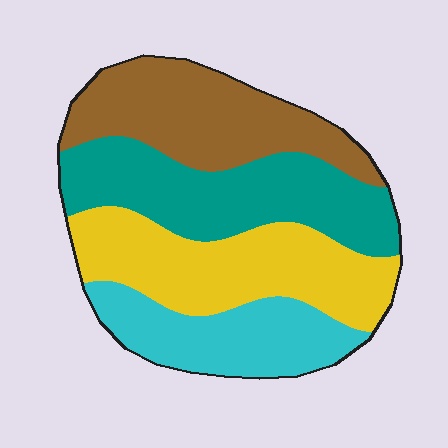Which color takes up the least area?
Cyan, at roughly 20%.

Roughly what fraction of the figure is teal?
Teal takes up about one quarter (1/4) of the figure.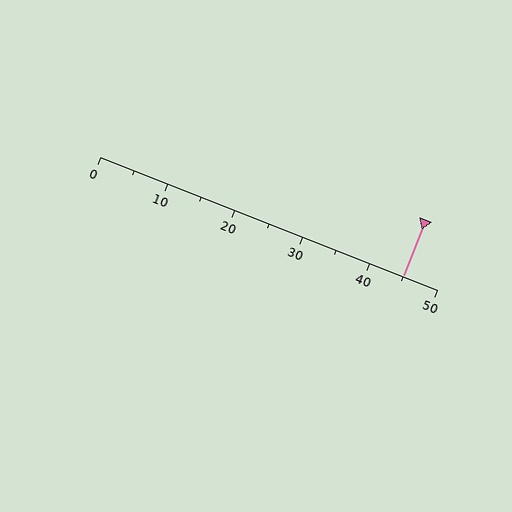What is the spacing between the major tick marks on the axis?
The major ticks are spaced 10 apart.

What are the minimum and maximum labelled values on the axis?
The axis runs from 0 to 50.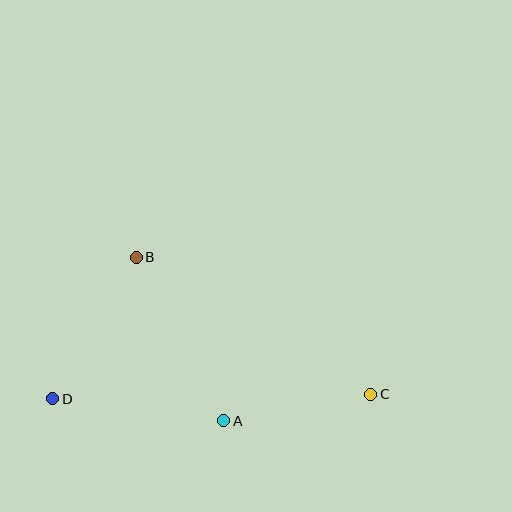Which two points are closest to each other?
Points A and C are closest to each other.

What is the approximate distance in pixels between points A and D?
The distance between A and D is approximately 172 pixels.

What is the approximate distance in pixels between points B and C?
The distance between B and C is approximately 272 pixels.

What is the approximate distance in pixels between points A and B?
The distance between A and B is approximately 185 pixels.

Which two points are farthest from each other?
Points C and D are farthest from each other.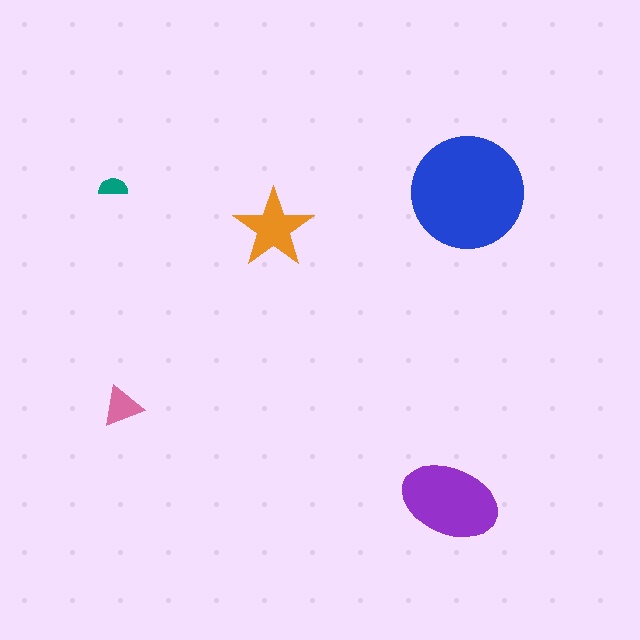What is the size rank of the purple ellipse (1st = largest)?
2nd.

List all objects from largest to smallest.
The blue circle, the purple ellipse, the orange star, the pink triangle, the teal semicircle.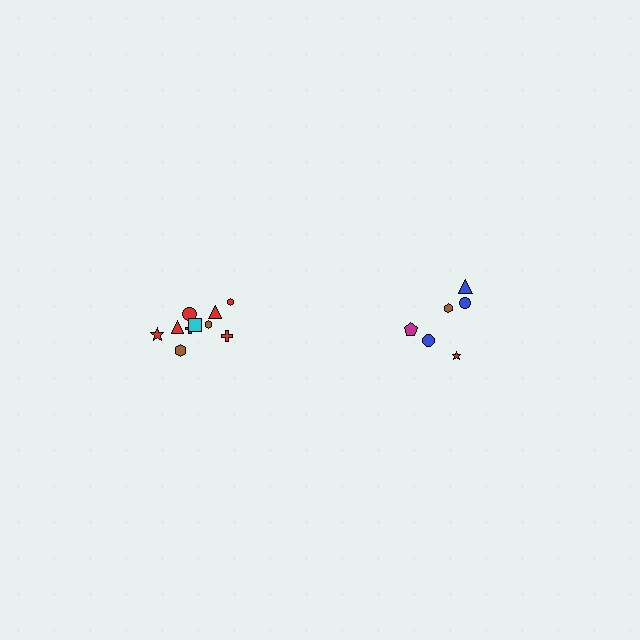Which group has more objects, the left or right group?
The left group.